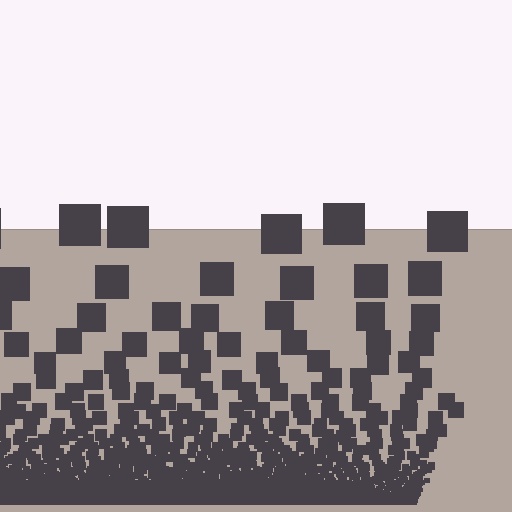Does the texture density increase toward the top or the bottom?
Density increases toward the bottom.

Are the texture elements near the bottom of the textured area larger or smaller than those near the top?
Smaller. The gradient is inverted — elements near the bottom are smaller and denser.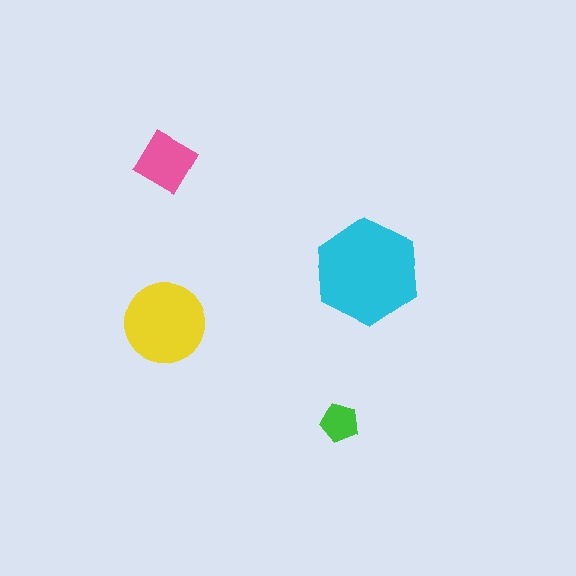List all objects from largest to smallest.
The cyan hexagon, the yellow circle, the pink diamond, the green pentagon.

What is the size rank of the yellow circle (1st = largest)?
2nd.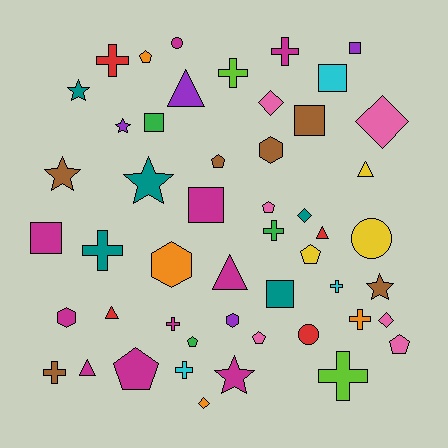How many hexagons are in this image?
There are 4 hexagons.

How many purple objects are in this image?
There are 4 purple objects.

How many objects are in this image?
There are 50 objects.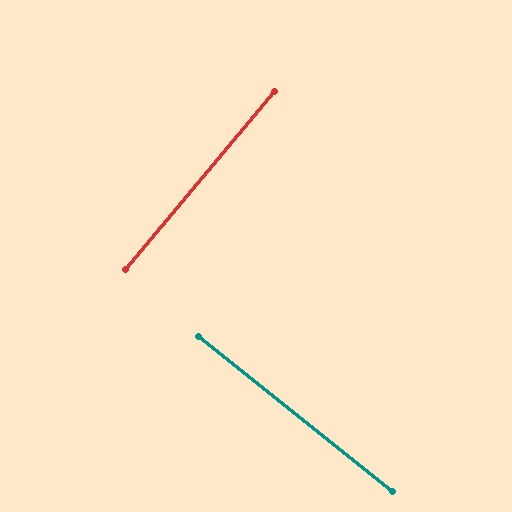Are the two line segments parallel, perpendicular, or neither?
Perpendicular — they meet at approximately 88°.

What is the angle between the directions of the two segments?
Approximately 88 degrees.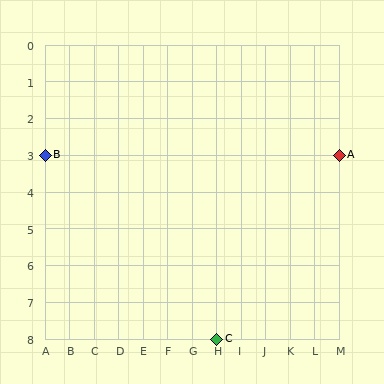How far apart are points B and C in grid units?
Points B and C are 7 columns and 5 rows apart (about 8.6 grid units diagonally).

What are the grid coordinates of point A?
Point A is at grid coordinates (M, 3).